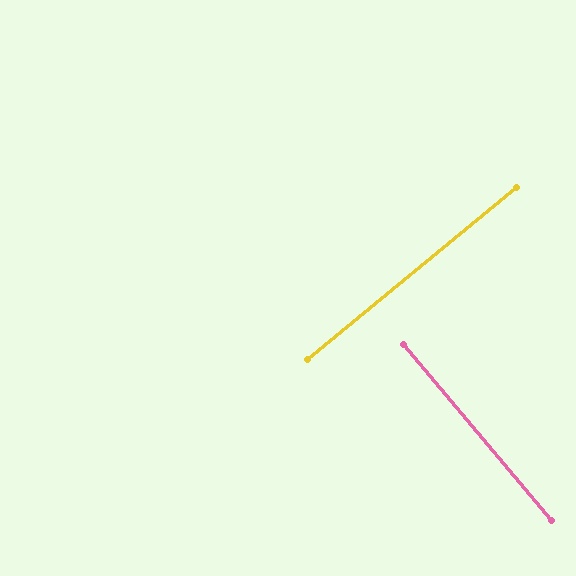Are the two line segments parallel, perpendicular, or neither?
Perpendicular — they meet at approximately 90°.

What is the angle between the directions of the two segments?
Approximately 90 degrees.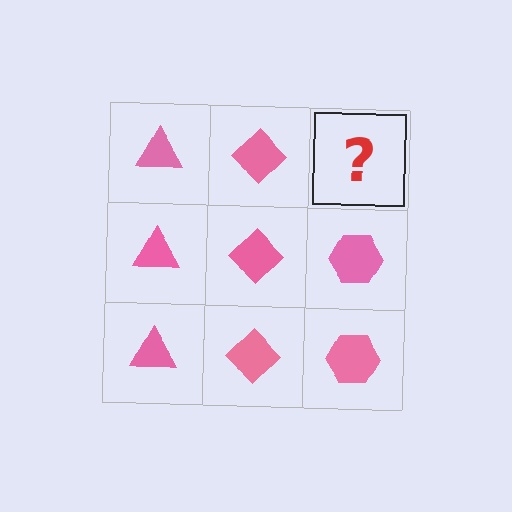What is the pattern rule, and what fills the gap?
The rule is that each column has a consistent shape. The gap should be filled with a pink hexagon.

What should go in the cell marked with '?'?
The missing cell should contain a pink hexagon.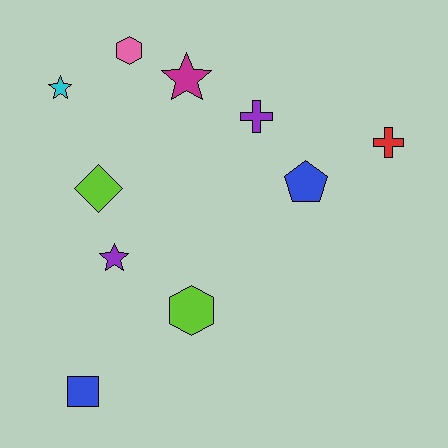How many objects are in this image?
There are 10 objects.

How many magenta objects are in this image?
There is 1 magenta object.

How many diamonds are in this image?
There is 1 diamond.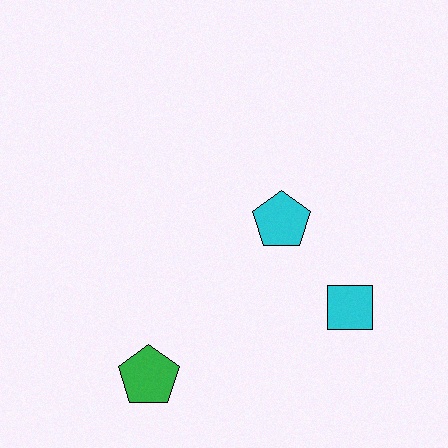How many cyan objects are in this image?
There are 2 cyan objects.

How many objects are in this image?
There are 3 objects.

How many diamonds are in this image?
There are no diamonds.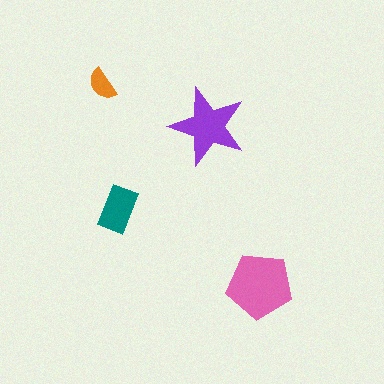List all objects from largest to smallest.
The pink pentagon, the purple star, the teal rectangle, the orange semicircle.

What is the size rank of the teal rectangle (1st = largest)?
3rd.